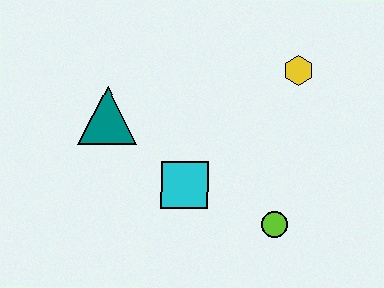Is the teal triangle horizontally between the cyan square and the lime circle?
No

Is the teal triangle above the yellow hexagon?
No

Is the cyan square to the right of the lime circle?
No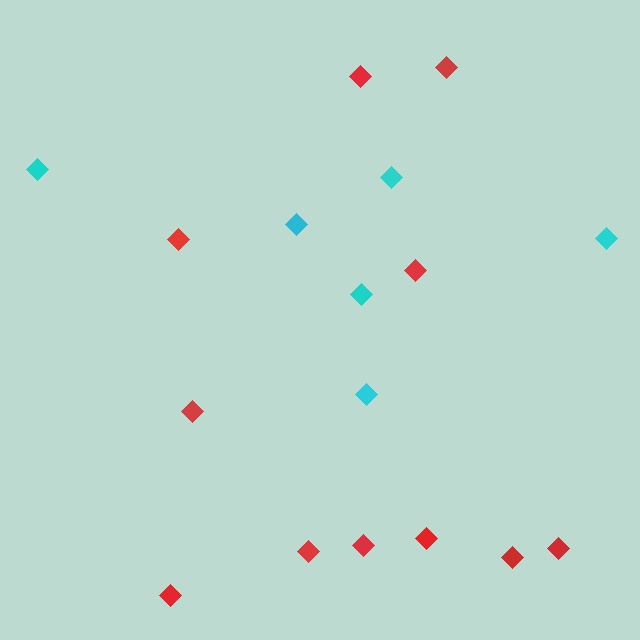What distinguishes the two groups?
There are 2 groups: one group of cyan diamonds (6) and one group of red diamonds (11).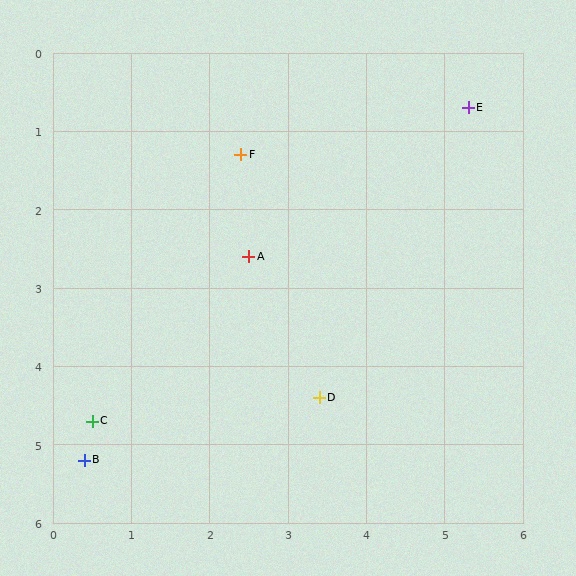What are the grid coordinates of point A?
Point A is at approximately (2.5, 2.6).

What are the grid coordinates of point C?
Point C is at approximately (0.5, 4.7).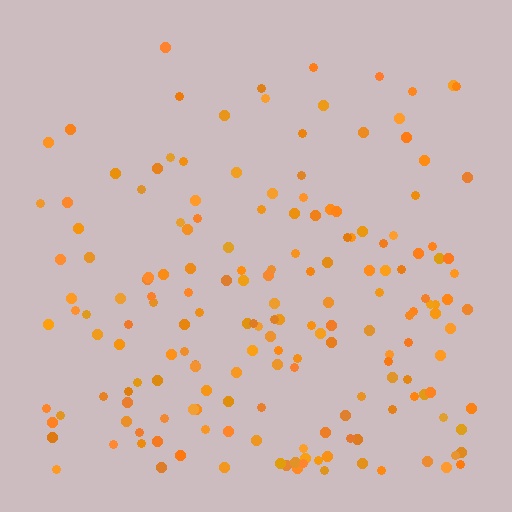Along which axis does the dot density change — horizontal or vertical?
Vertical.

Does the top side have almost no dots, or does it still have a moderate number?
Still a moderate number, just noticeably fewer than the bottom.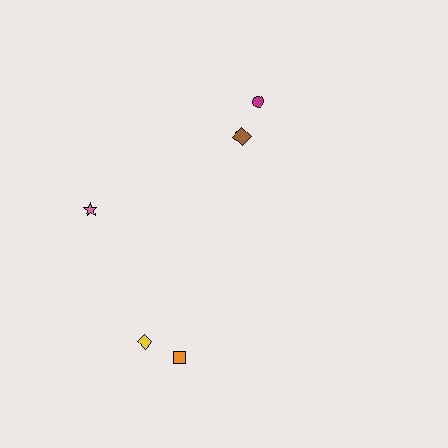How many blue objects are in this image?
There are no blue objects.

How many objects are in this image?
There are 5 objects.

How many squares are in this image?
There is 1 square.